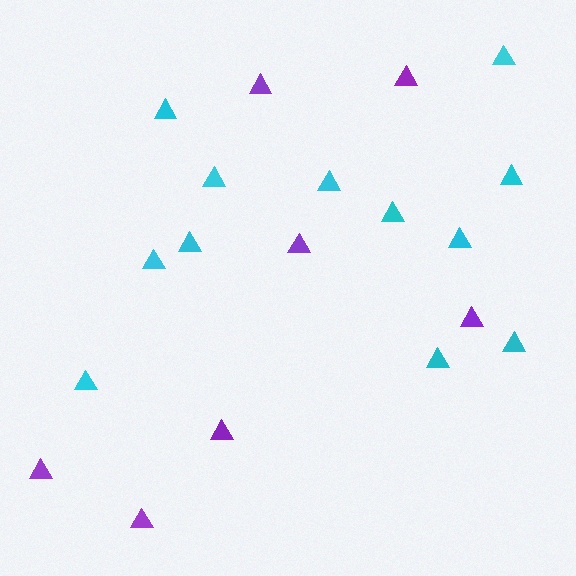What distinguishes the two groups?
There are 2 groups: one group of purple triangles (7) and one group of cyan triangles (12).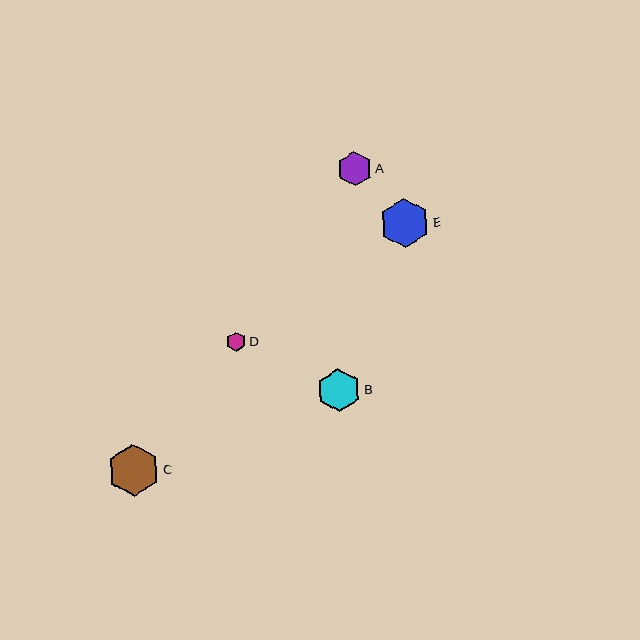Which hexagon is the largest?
Hexagon C is the largest with a size of approximately 52 pixels.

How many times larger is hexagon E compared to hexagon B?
Hexagon E is approximately 1.1 times the size of hexagon B.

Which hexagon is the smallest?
Hexagon D is the smallest with a size of approximately 20 pixels.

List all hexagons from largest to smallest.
From largest to smallest: C, E, B, A, D.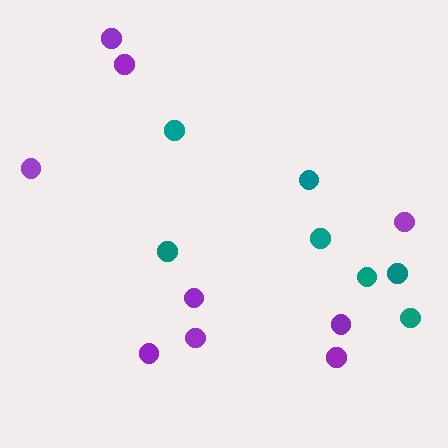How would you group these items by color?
There are 2 groups: one group of purple circles (9) and one group of teal circles (7).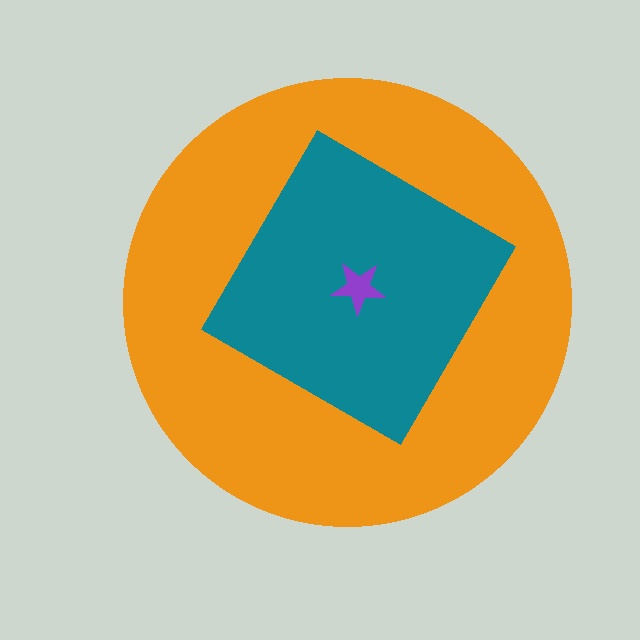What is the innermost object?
The purple star.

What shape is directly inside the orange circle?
The teal diamond.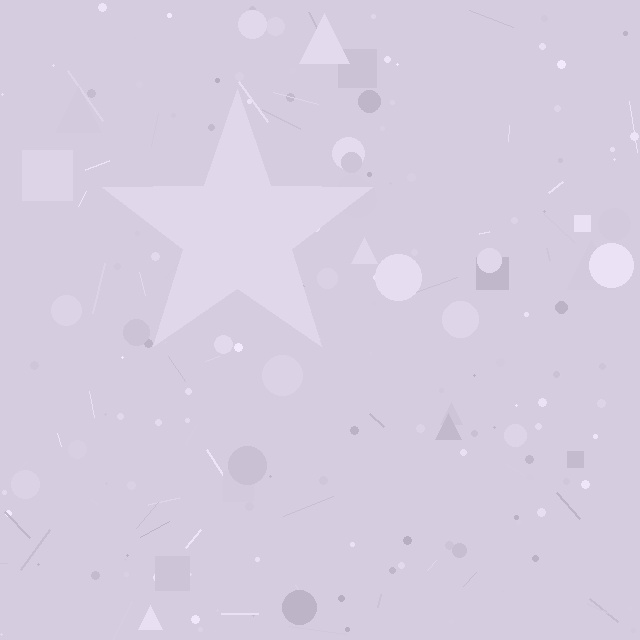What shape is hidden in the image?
A star is hidden in the image.